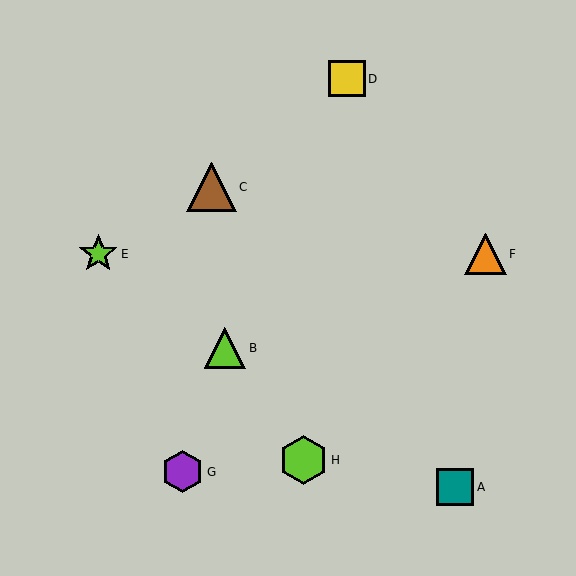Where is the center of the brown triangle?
The center of the brown triangle is at (211, 187).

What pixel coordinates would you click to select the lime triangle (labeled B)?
Click at (225, 348) to select the lime triangle B.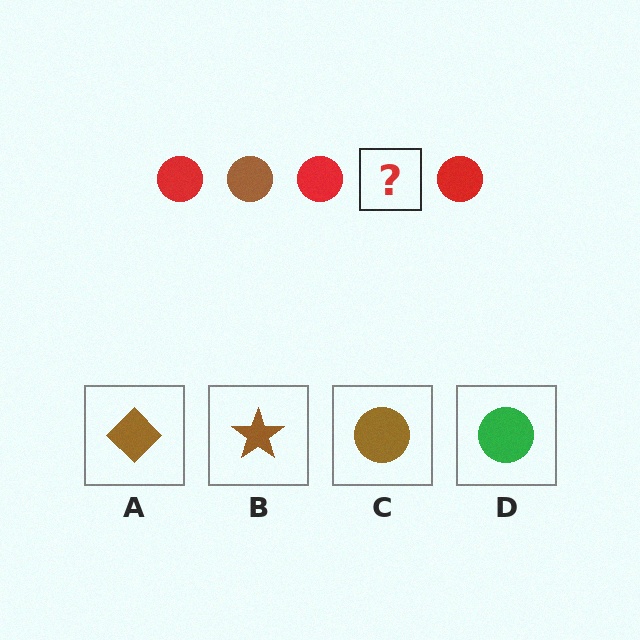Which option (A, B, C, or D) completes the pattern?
C.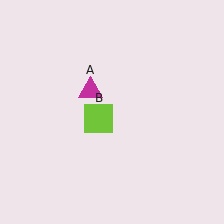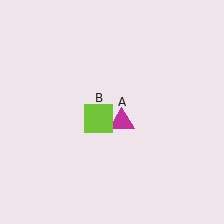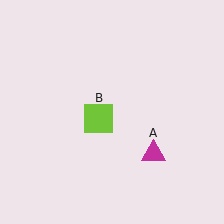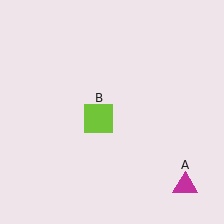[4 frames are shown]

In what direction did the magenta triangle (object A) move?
The magenta triangle (object A) moved down and to the right.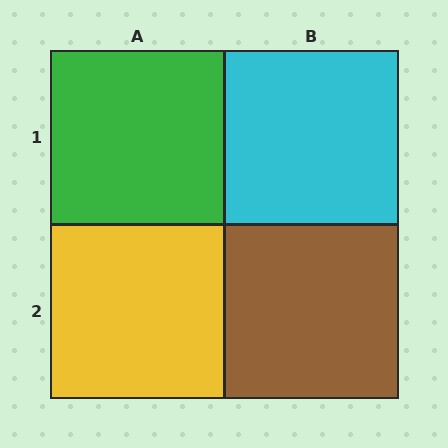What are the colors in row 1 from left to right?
Green, cyan.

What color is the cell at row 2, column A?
Yellow.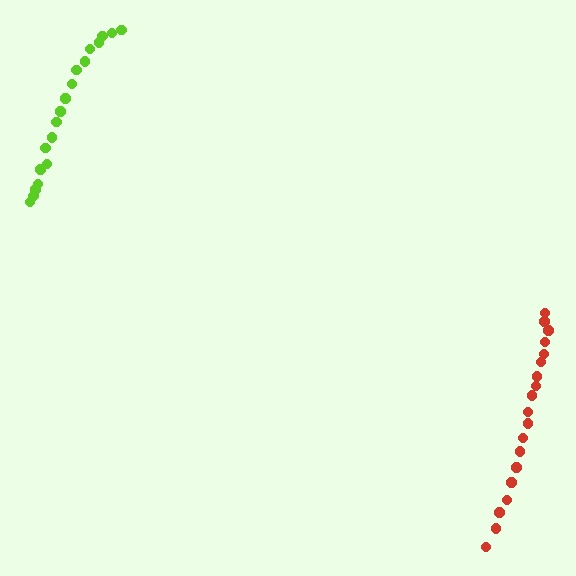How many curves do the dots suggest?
There are 2 distinct paths.